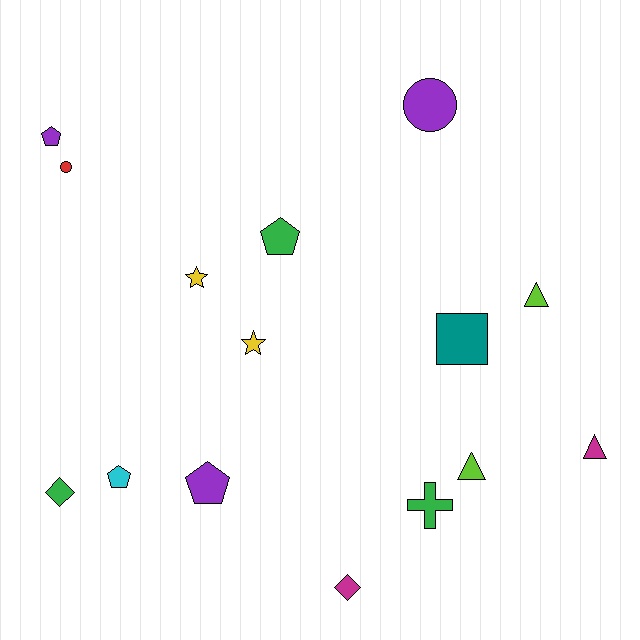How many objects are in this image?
There are 15 objects.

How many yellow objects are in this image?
There are 2 yellow objects.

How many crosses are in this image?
There is 1 cross.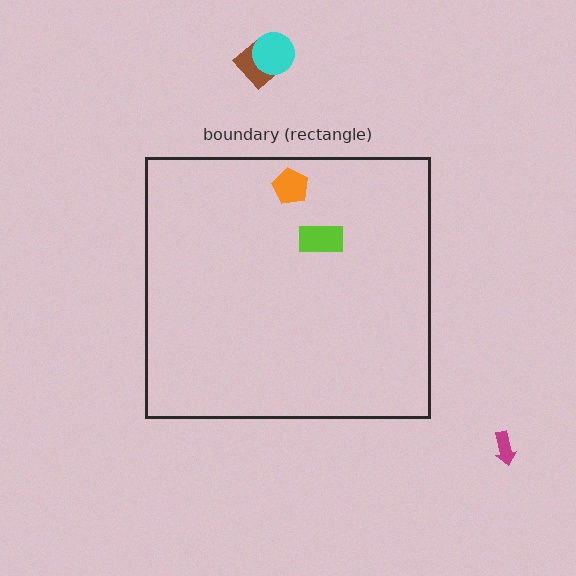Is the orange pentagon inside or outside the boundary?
Inside.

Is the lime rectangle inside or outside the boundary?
Inside.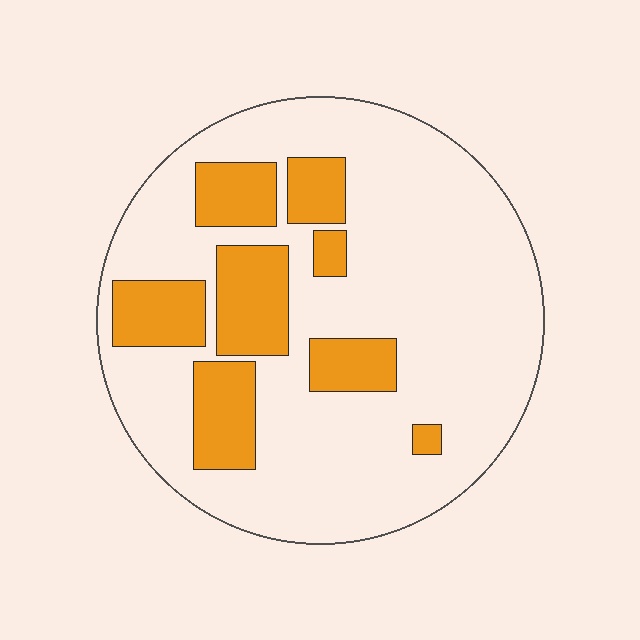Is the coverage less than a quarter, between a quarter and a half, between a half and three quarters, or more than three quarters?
Less than a quarter.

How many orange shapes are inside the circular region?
8.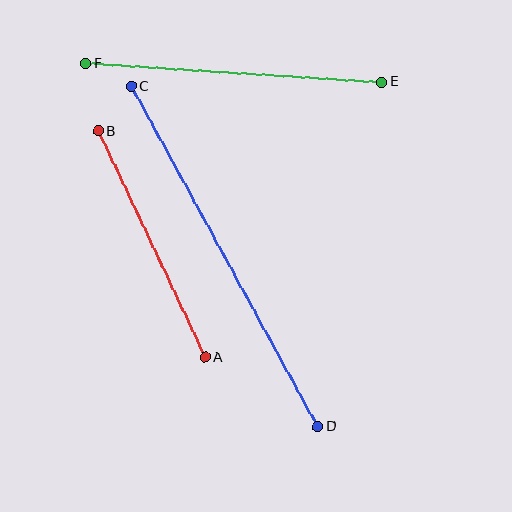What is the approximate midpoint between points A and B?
The midpoint is at approximately (152, 244) pixels.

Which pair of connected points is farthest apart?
Points C and D are farthest apart.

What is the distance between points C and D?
The distance is approximately 388 pixels.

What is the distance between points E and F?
The distance is approximately 297 pixels.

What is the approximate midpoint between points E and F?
The midpoint is at approximately (233, 73) pixels.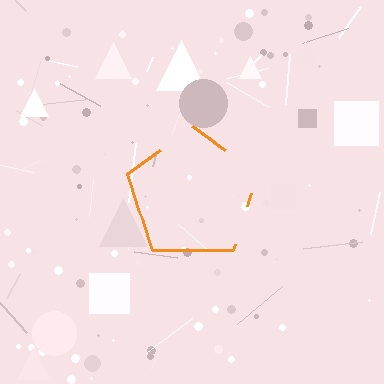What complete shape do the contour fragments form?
The contour fragments form a pentagon.